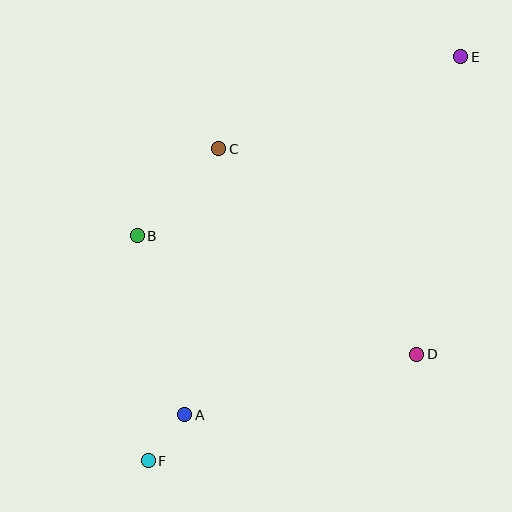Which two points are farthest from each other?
Points E and F are farthest from each other.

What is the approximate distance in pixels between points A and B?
The distance between A and B is approximately 185 pixels.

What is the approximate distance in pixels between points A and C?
The distance between A and C is approximately 268 pixels.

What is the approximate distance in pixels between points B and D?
The distance between B and D is approximately 304 pixels.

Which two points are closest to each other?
Points A and F are closest to each other.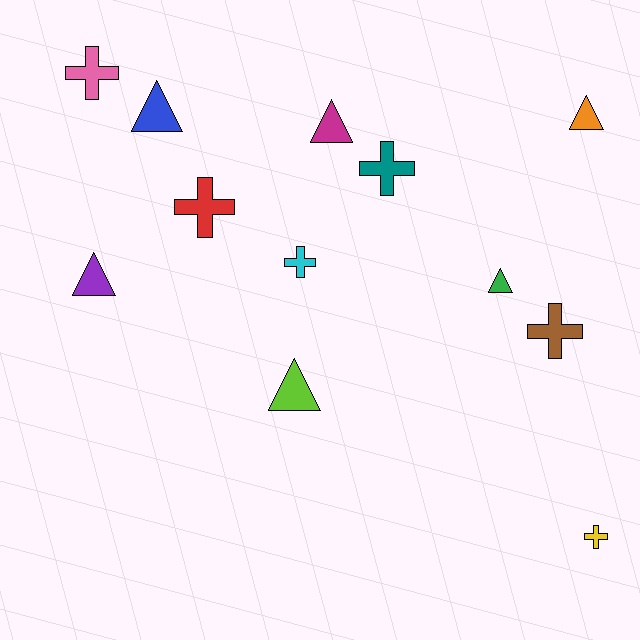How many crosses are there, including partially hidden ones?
There are 6 crosses.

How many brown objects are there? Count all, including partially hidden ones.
There is 1 brown object.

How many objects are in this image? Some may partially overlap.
There are 12 objects.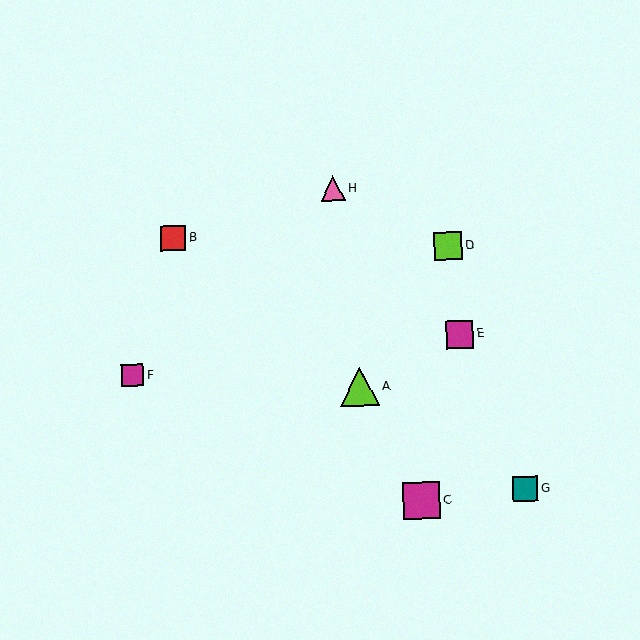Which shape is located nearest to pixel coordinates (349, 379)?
The lime triangle (labeled A) at (360, 387) is nearest to that location.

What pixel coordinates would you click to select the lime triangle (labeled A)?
Click at (360, 387) to select the lime triangle A.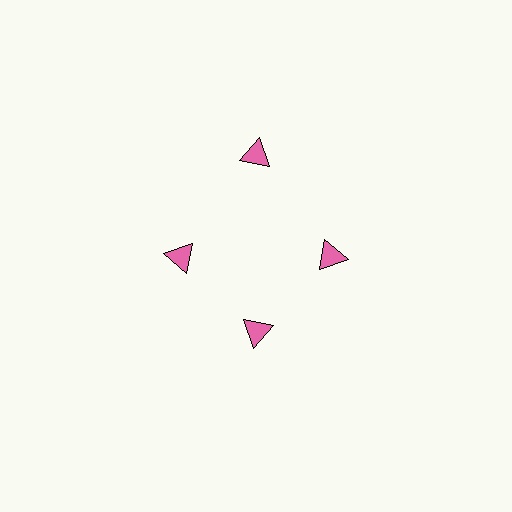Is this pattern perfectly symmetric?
No. The 4 pink triangles are arranged in a ring, but one element near the 12 o'clock position is pushed outward from the center, breaking the 4-fold rotational symmetry.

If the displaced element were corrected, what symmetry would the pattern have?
It would have 4-fold rotational symmetry — the pattern would map onto itself every 90 degrees.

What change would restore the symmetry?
The symmetry would be restored by moving it inward, back onto the ring so that all 4 triangles sit at equal angles and equal distance from the center.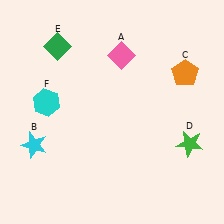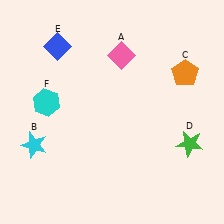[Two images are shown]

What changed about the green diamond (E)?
In Image 1, E is green. In Image 2, it changed to blue.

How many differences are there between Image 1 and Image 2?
There is 1 difference between the two images.